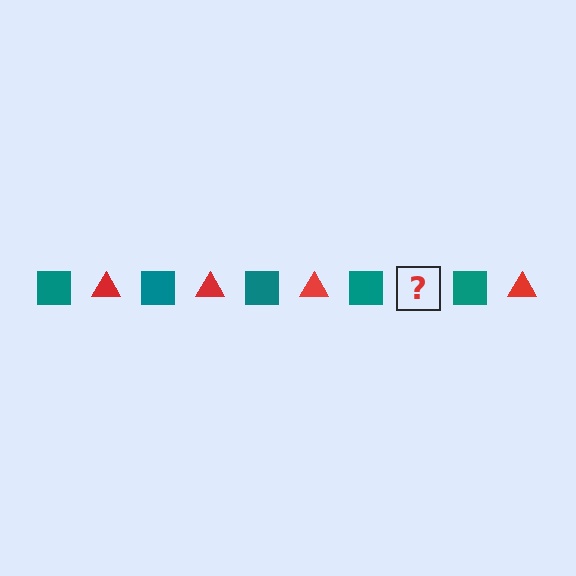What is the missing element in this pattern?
The missing element is a red triangle.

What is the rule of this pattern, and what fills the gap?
The rule is that the pattern alternates between teal square and red triangle. The gap should be filled with a red triangle.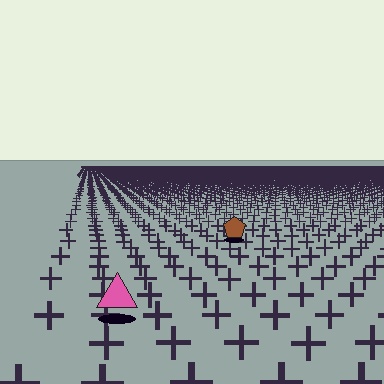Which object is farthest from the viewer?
The brown pentagon is farthest from the viewer. It appears smaller and the ground texture around it is denser.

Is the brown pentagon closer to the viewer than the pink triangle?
No. The pink triangle is closer — you can tell from the texture gradient: the ground texture is coarser near it.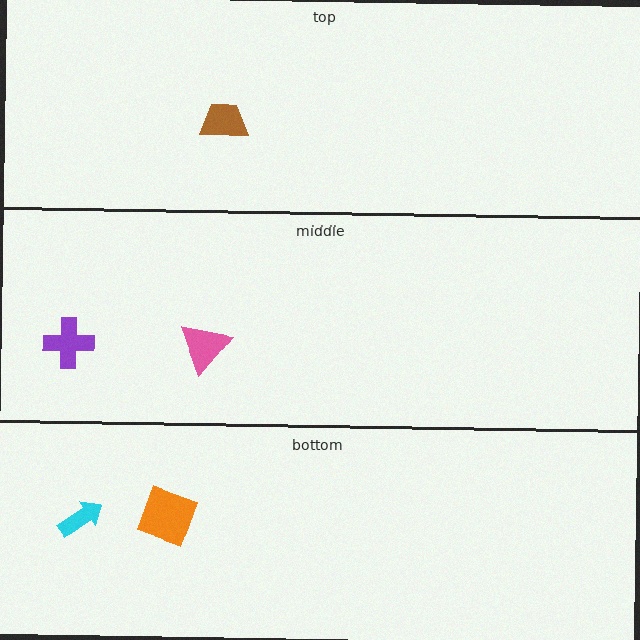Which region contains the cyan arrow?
The bottom region.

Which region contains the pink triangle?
The middle region.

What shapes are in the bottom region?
The orange square, the cyan arrow.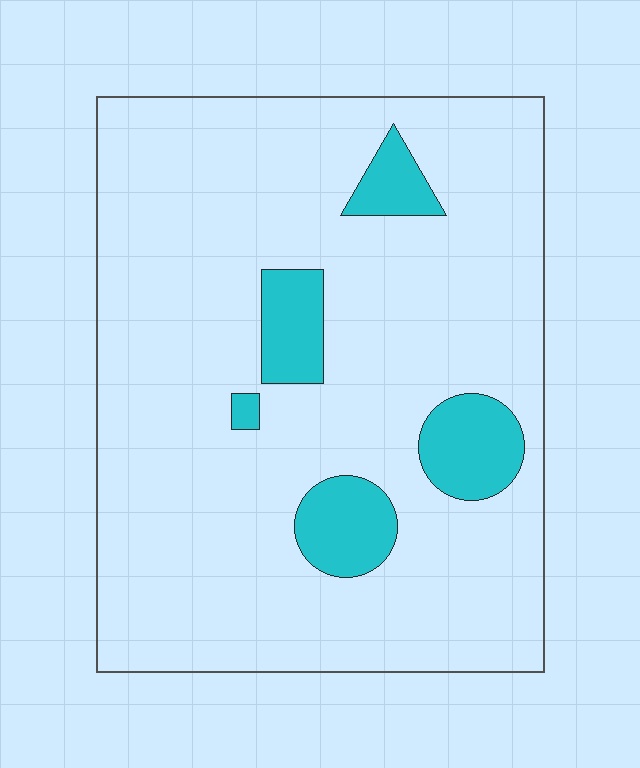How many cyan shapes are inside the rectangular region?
5.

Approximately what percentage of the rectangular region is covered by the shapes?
Approximately 10%.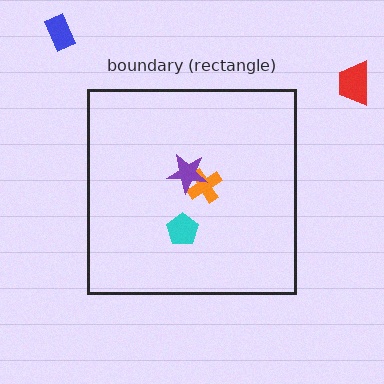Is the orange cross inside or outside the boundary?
Inside.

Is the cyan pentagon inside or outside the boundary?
Inside.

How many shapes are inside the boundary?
3 inside, 2 outside.